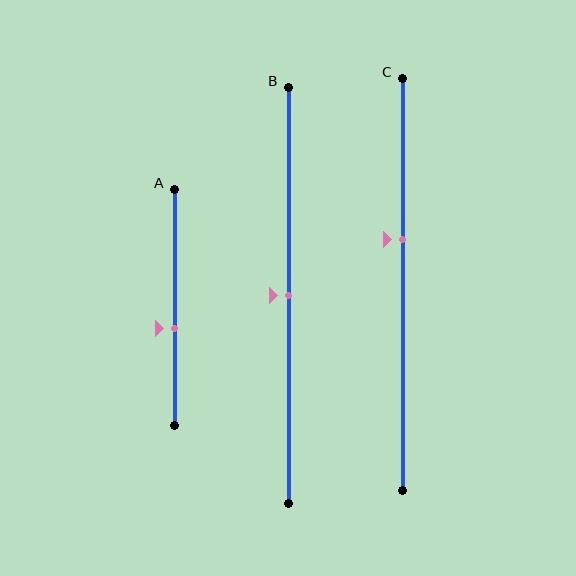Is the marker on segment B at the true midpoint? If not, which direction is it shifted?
Yes, the marker on segment B is at the true midpoint.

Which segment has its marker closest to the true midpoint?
Segment B has its marker closest to the true midpoint.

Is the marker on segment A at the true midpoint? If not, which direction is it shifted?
No, the marker on segment A is shifted downward by about 9% of the segment length.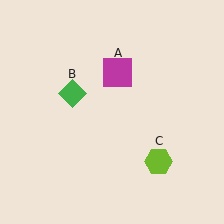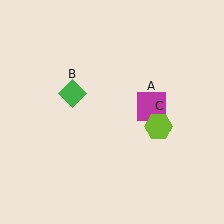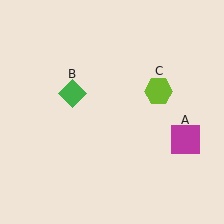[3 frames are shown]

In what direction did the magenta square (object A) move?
The magenta square (object A) moved down and to the right.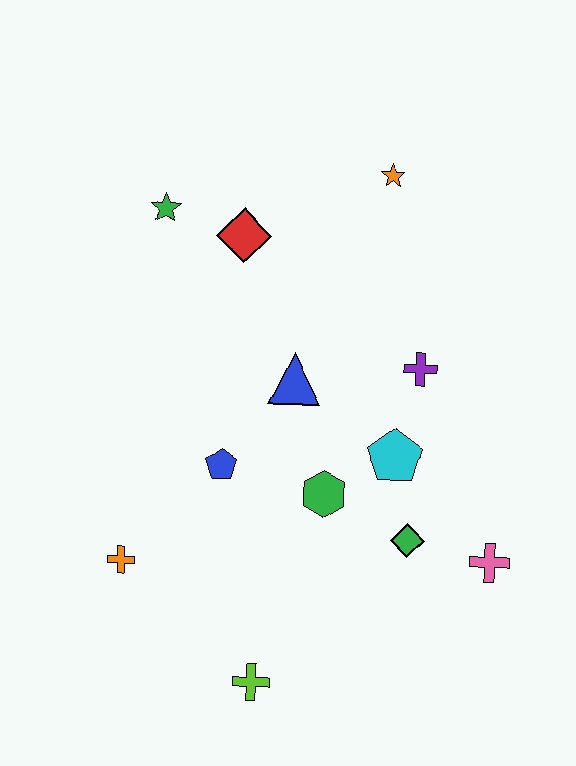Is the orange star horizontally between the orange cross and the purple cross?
Yes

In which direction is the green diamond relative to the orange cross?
The green diamond is to the right of the orange cross.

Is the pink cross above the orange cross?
Yes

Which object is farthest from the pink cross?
The green star is farthest from the pink cross.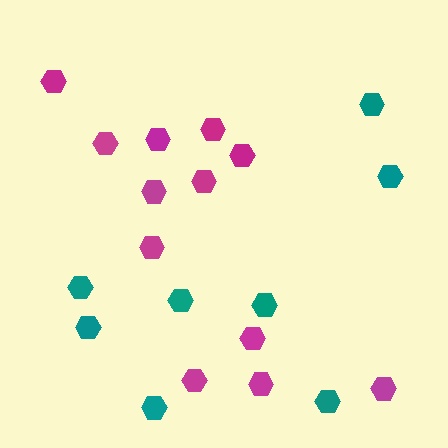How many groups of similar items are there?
There are 2 groups: one group of teal hexagons (8) and one group of magenta hexagons (12).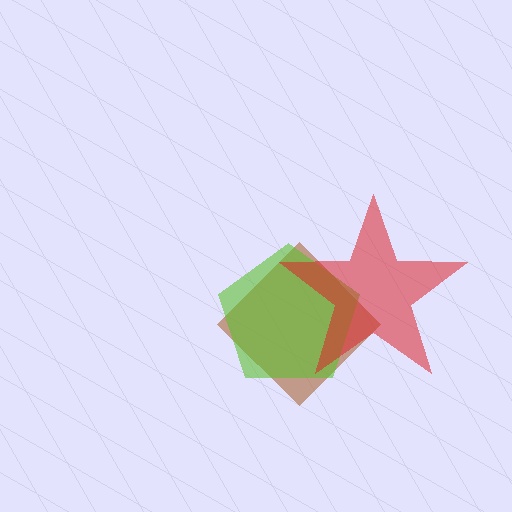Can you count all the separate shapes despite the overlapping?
Yes, there are 3 separate shapes.